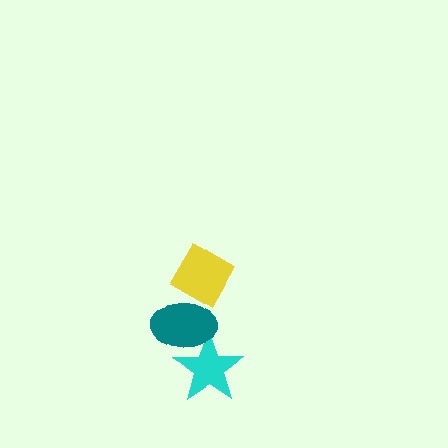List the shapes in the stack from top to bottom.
From top to bottom: the yellow diamond, the teal ellipse, the cyan star.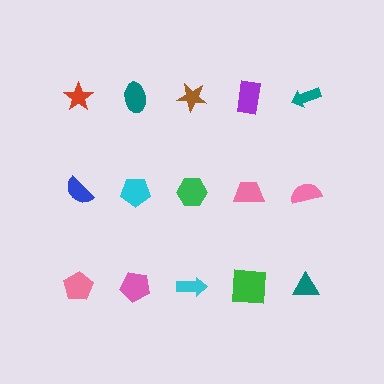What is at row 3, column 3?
A cyan arrow.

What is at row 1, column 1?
A red star.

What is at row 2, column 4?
A pink trapezoid.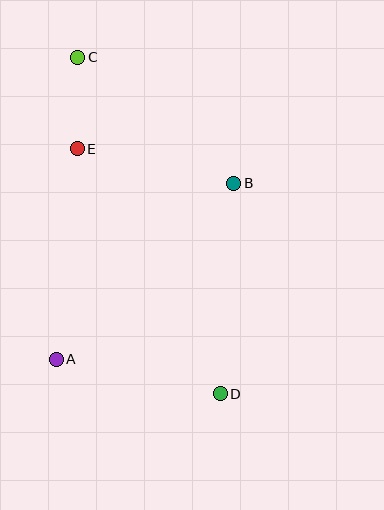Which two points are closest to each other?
Points C and E are closest to each other.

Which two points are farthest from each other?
Points C and D are farthest from each other.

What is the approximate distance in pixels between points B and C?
The distance between B and C is approximately 200 pixels.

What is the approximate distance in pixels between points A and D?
The distance between A and D is approximately 168 pixels.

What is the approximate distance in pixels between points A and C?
The distance between A and C is approximately 303 pixels.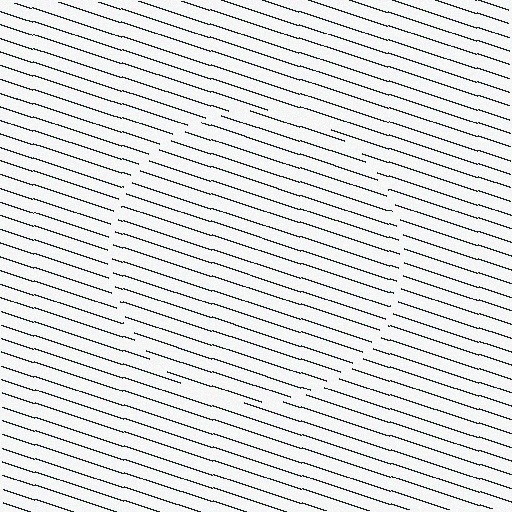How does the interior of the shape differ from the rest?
The interior of the shape contains the same grating, shifted by half a period — the contour is defined by the phase discontinuity where line-ends from the inner and outer gratings abut.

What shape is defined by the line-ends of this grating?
An illusory circle. The interior of the shape contains the same grating, shifted by half a period — the contour is defined by the phase discontinuity where line-ends from the inner and outer gratings abut.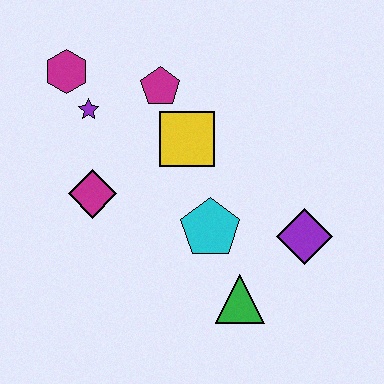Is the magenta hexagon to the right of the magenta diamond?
No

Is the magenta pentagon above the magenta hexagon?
No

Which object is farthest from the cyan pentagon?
The magenta hexagon is farthest from the cyan pentagon.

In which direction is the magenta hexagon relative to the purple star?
The magenta hexagon is above the purple star.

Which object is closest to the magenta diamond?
The purple star is closest to the magenta diamond.